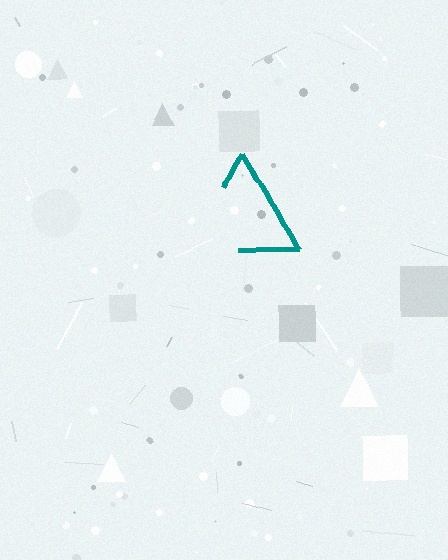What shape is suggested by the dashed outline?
The dashed outline suggests a triangle.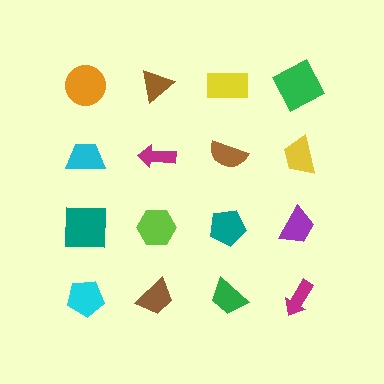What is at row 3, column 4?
A purple trapezoid.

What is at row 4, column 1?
A cyan pentagon.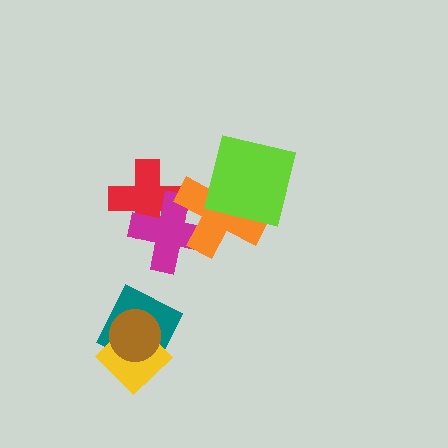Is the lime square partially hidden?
No, no other shape covers it.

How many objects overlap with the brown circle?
2 objects overlap with the brown circle.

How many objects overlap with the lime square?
1 object overlaps with the lime square.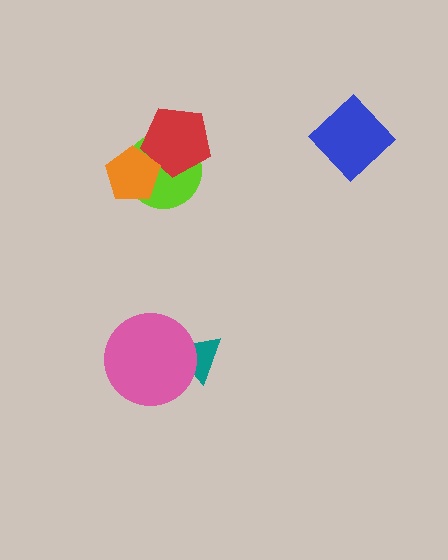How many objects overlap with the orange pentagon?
2 objects overlap with the orange pentagon.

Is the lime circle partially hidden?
Yes, it is partially covered by another shape.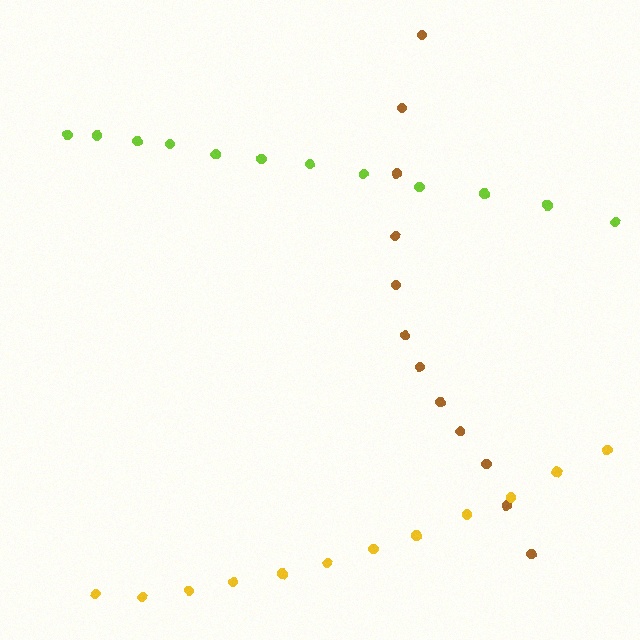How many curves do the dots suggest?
There are 3 distinct paths.